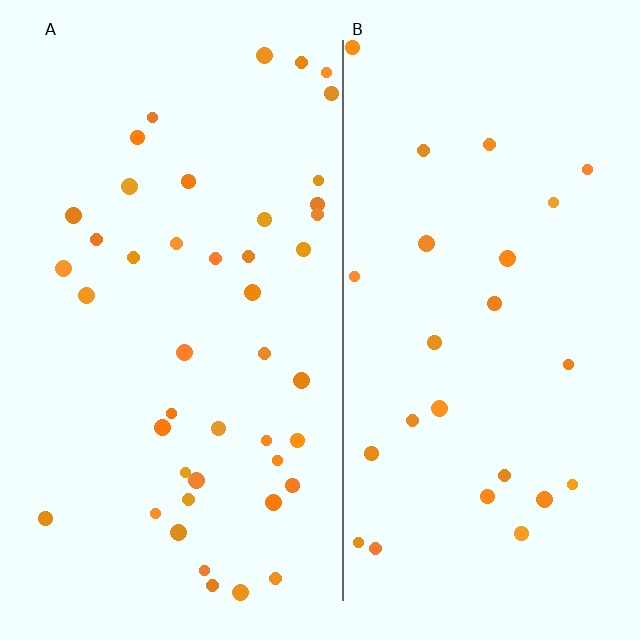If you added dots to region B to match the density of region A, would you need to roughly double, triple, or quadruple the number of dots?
Approximately double.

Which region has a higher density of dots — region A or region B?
A (the left).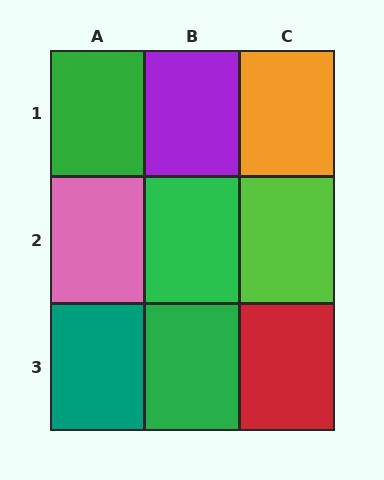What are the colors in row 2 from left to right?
Pink, green, lime.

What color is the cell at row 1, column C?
Orange.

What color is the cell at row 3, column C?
Red.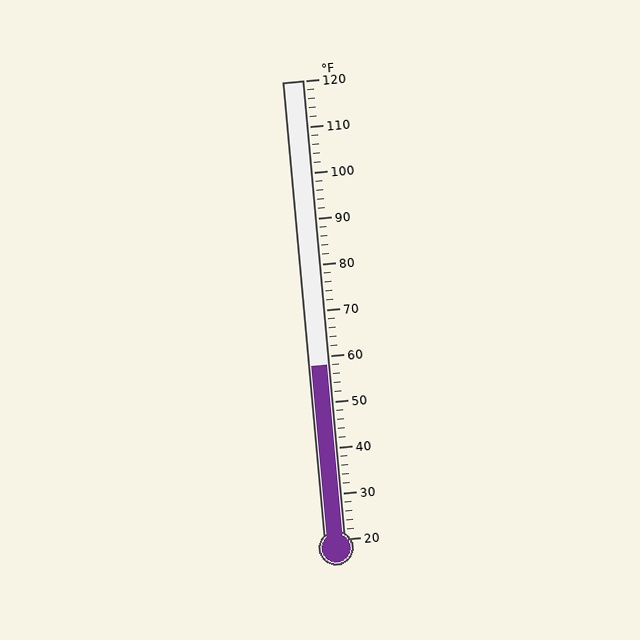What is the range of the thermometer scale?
The thermometer scale ranges from 20°F to 120°F.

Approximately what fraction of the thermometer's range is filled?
The thermometer is filled to approximately 40% of its range.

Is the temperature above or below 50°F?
The temperature is above 50°F.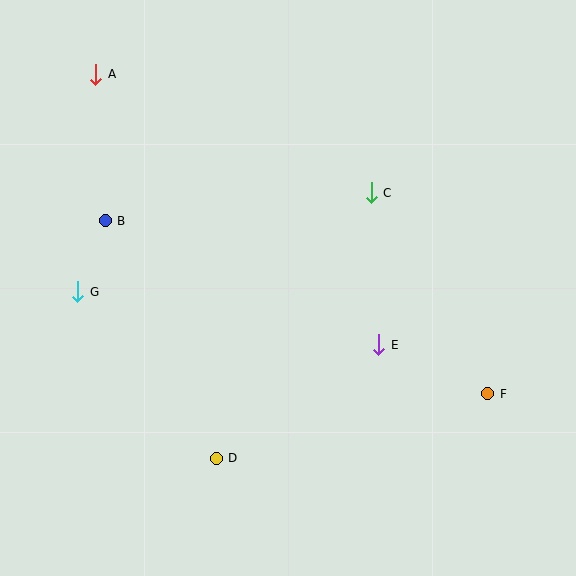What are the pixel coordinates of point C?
Point C is at (371, 193).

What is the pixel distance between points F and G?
The distance between F and G is 422 pixels.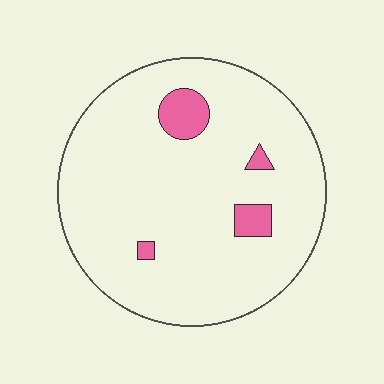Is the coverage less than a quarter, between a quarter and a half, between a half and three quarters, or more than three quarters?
Less than a quarter.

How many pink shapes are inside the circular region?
4.